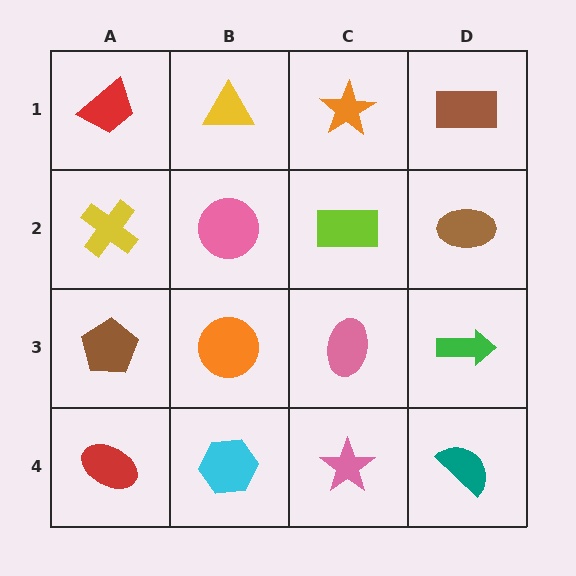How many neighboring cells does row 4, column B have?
3.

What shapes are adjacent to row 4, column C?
A pink ellipse (row 3, column C), a cyan hexagon (row 4, column B), a teal semicircle (row 4, column D).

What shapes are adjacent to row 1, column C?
A lime rectangle (row 2, column C), a yellow triangle (row 1, column B), a brown rectangle (row 1, column D).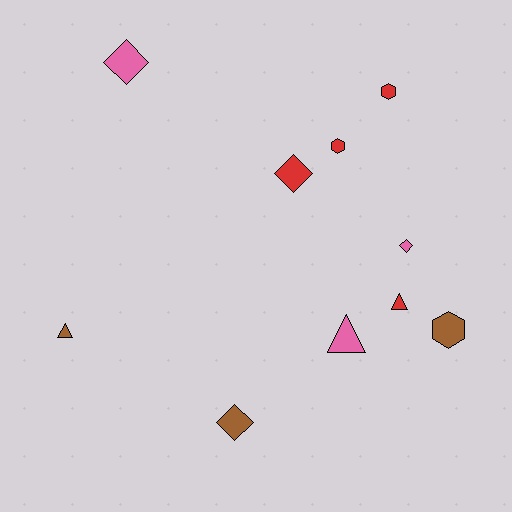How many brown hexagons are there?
There is 1 brown hexagon.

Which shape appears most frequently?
Diamond, with 4 objects.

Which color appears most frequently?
Red, with 4 objects.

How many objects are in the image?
There are 10 objects.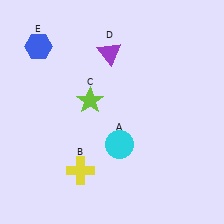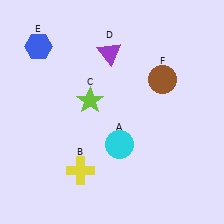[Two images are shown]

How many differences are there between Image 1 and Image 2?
There is 1 difference between the two images.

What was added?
A brown circle (F) was added in Image 2.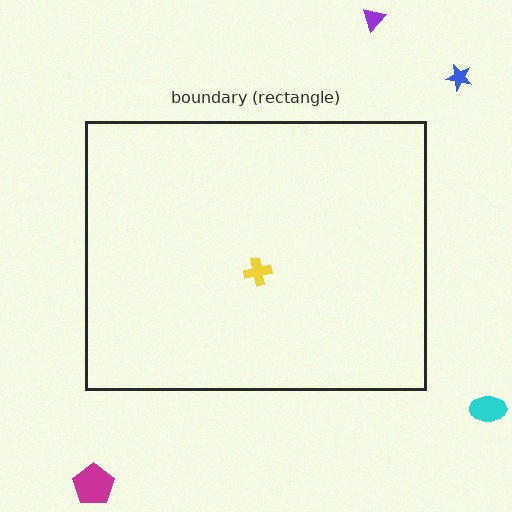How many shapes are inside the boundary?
1 inside, 4 outside.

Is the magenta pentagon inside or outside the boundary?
Outside.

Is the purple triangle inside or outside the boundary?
Outside.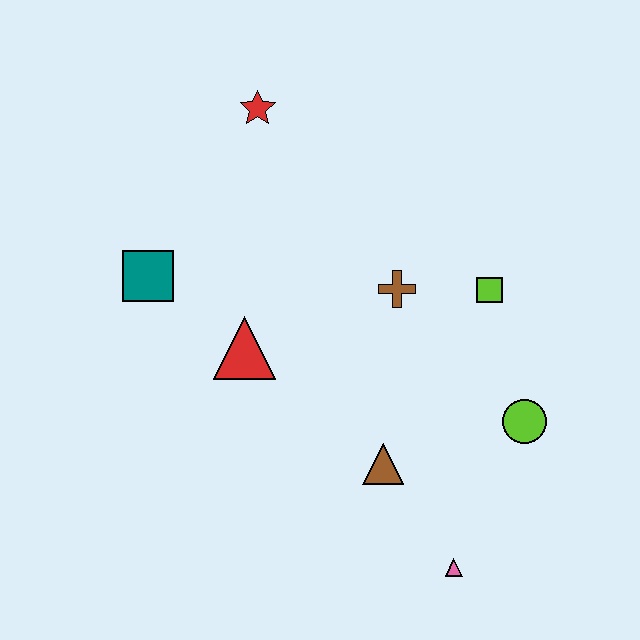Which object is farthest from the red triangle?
The pink triangle is farthest from the red triangle.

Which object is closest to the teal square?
The red triangle is closest to the teal square.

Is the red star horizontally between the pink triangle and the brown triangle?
No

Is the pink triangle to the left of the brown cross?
No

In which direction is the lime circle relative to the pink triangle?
The lime circle is above the pink triangle.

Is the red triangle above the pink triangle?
Yes